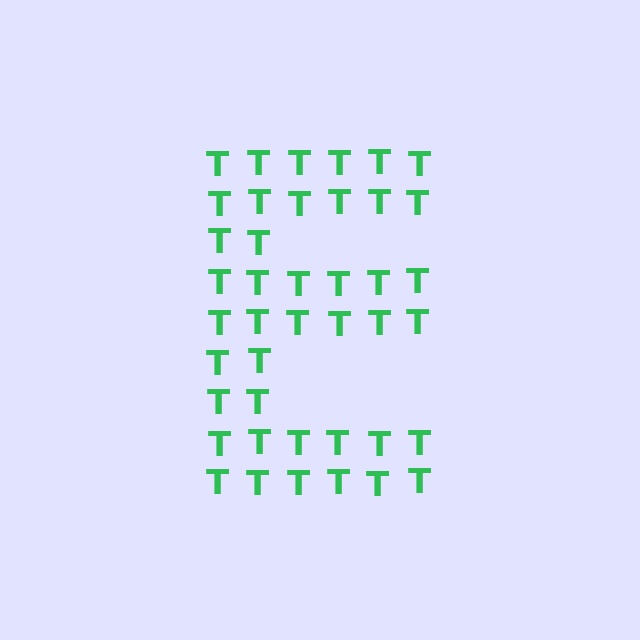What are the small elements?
The small elements are letter T's.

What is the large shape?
The large shape is the letter E.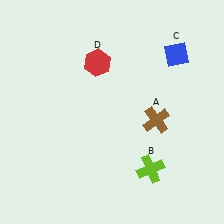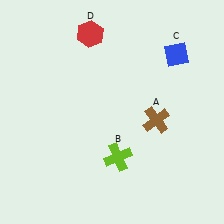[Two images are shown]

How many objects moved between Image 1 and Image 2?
2 objects moved between the two images.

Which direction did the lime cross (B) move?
The lime cross (B) moved left.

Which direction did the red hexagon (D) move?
The red hexagon (D) moved up.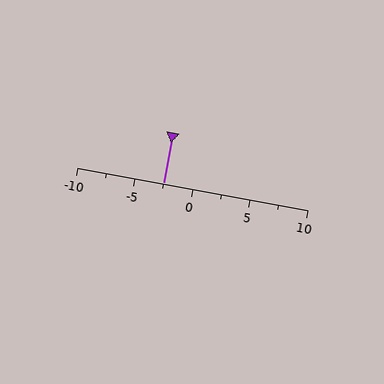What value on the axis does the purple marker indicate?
The marker indicates approximately -2.5.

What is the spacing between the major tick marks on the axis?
The major ticks are spaced 5 apart.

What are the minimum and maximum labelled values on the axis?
The axis runs from -10 to 10.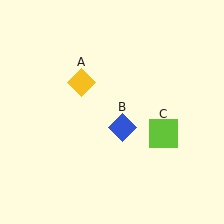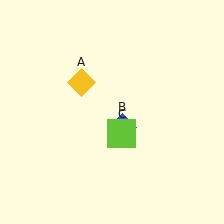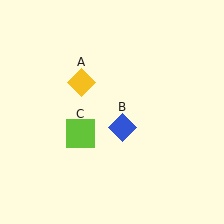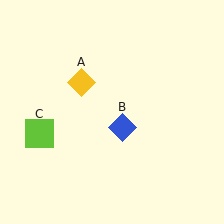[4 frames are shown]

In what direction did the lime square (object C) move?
The lime square (object C) moved left.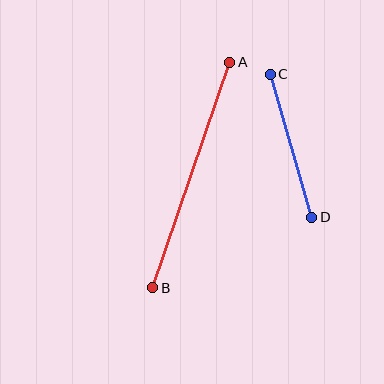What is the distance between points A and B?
The distance is approximately 238 pixels.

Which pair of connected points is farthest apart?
Points A and B are farthest apart.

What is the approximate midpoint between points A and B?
The midpoint is at approximately (191, 175) pixels.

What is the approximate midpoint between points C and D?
The midpoint is at approximately (291, 146) pixels.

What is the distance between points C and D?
The distance is approximately 149 pixels.